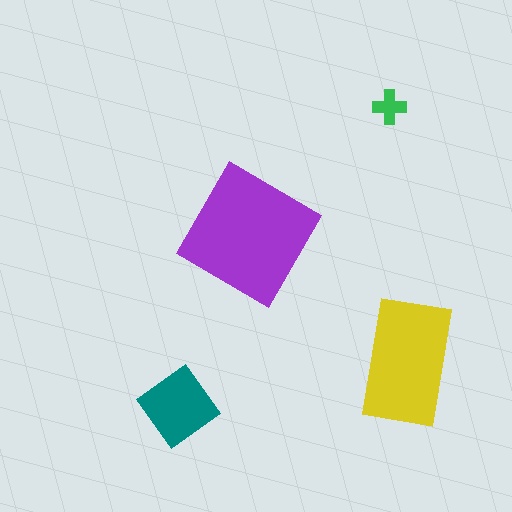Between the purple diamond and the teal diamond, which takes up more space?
The purple diamond.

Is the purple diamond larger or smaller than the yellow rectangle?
Larger.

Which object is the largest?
The purple diamond.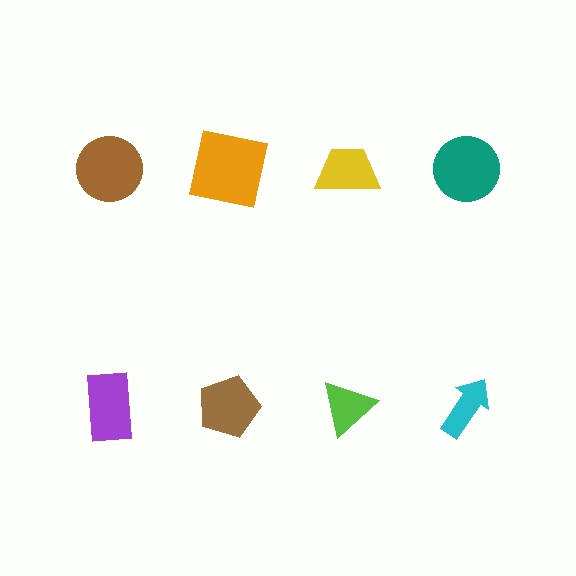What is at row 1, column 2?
An orange square.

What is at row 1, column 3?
A yellow trapezoid.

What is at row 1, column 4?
A teal circle.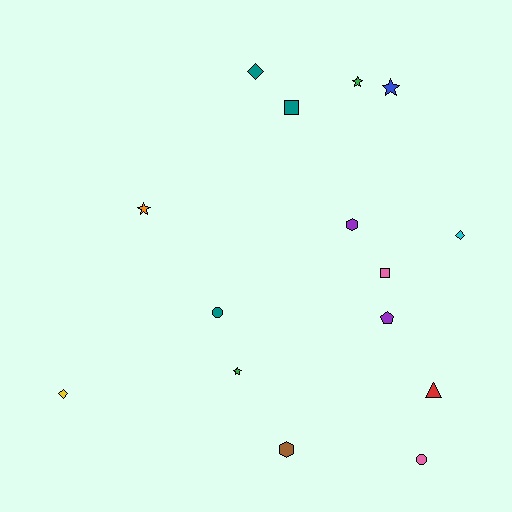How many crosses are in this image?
There are no crosses.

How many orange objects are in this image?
There is 1 orange object.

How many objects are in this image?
There are 15 objects.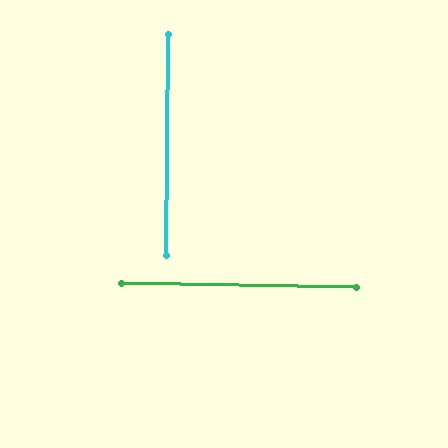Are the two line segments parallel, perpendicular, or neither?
Perpendicular — they meet at approximately 89°.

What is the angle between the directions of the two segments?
Approximately 89 degrees.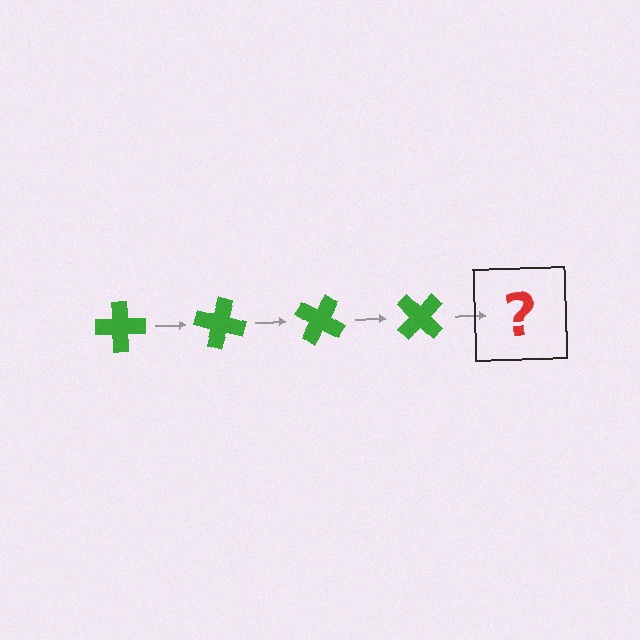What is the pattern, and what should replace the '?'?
The pattern is that the cross rotates 15 degrees each step. The '?' should be a green cross rotated 60 degrees.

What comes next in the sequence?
The next element should be a green cross rotated 60 degrees.